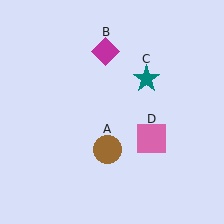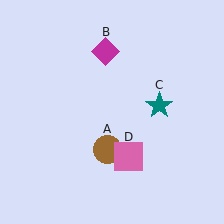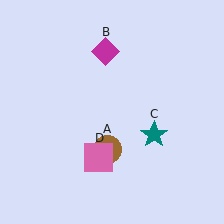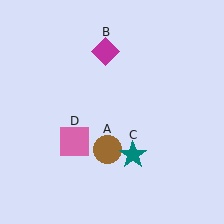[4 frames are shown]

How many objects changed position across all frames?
2 objects changed position: teal star (object C), pink square (object D).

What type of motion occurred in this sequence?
The teal star (object C), pink square (object D) rotated clockwise around the center of the scene.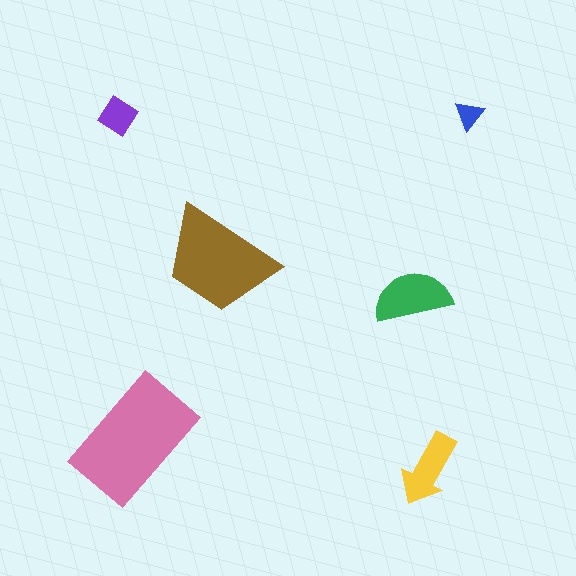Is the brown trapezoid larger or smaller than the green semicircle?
Larger.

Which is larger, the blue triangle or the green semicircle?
The green semicircle.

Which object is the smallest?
The blue triangle.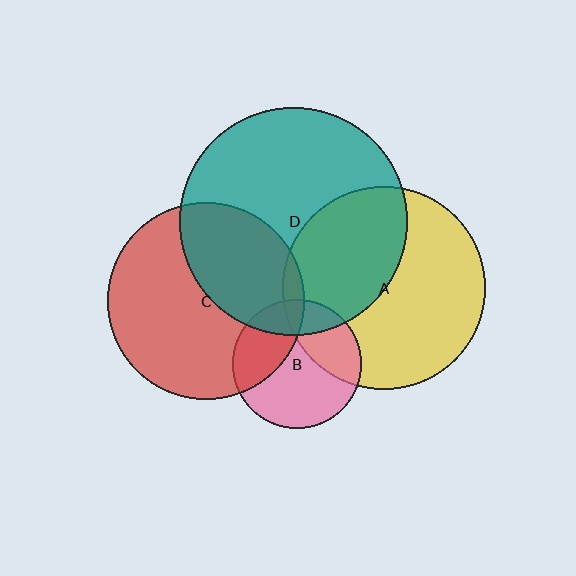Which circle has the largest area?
Circle D (teal).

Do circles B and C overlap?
Yes.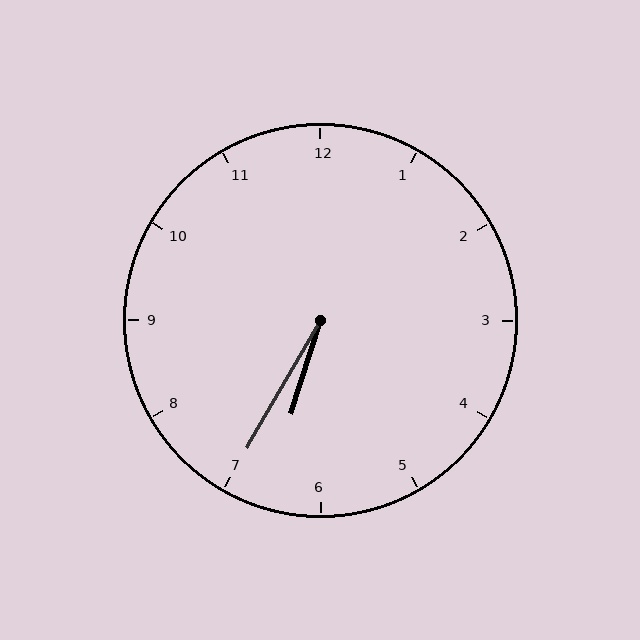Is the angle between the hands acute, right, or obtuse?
It is acute.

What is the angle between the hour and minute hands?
Approximately 12 degrees.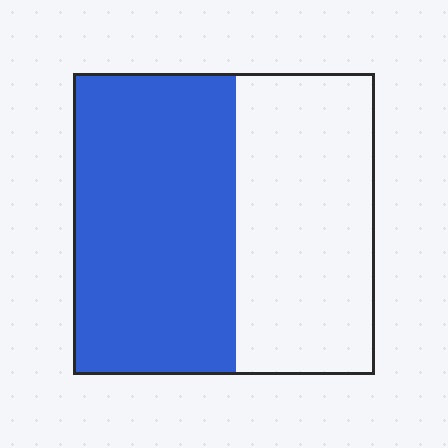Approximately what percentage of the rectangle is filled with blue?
Approximately 55%.